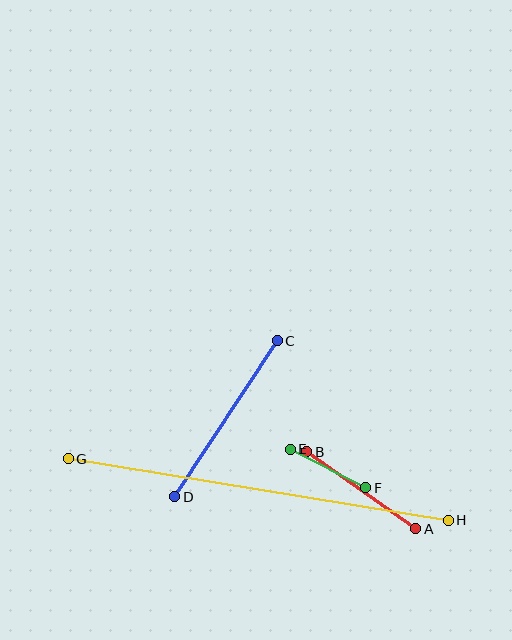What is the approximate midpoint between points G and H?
The midpoint is at approximately (258, 490) pixels.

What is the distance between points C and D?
The distance is approximately 187 pixels.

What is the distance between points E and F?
The distance is approximately 85 pixels.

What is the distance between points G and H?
The distance is approximately 385 pixels.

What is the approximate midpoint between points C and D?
The midpoint is at approximately (226, 419) pixels.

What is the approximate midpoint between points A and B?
The midpoint is at approximately (361, 490) pixels.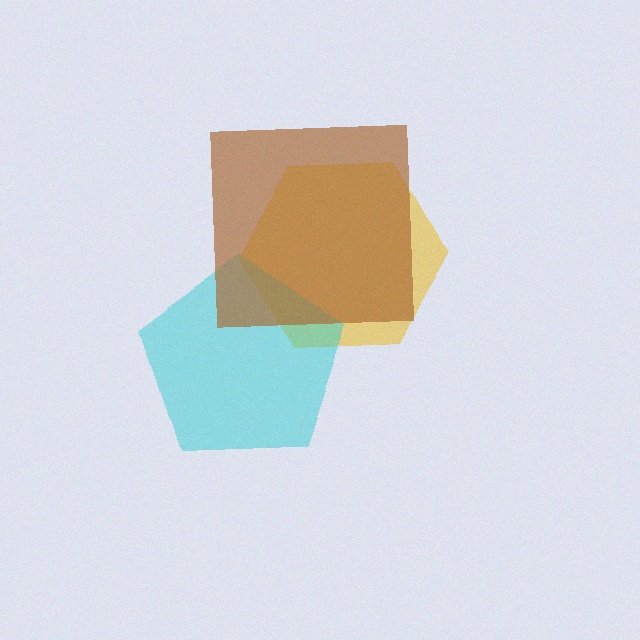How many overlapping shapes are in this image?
There are 3 overlapping shapes in the image.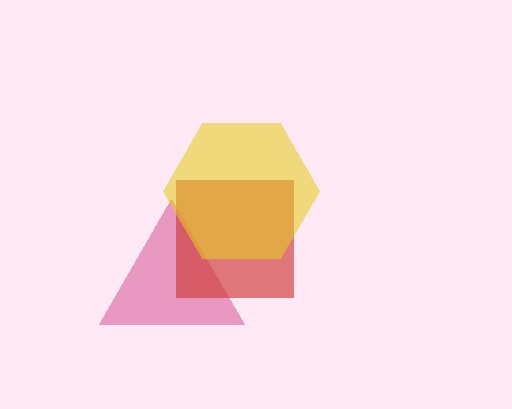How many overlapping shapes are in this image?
There are 3 overlapping shapes in the image.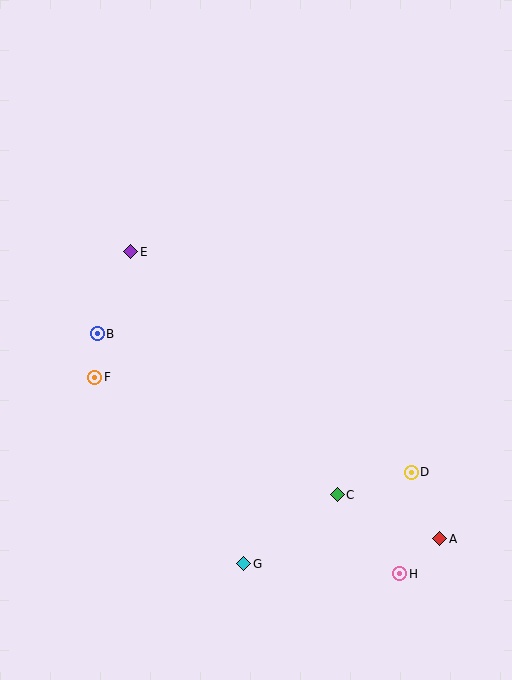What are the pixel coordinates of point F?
Point F is at (95, 377).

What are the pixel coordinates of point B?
Point B is at (97, 334).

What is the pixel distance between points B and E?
The distance between B and E is 88 pixels.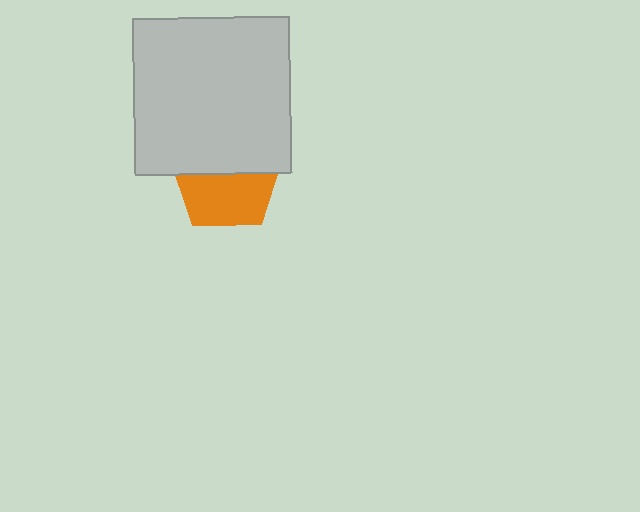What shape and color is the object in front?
The object in front is a light gray square.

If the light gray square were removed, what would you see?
You would see the complete orange pentagon.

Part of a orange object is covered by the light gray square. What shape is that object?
It is a pentagon.